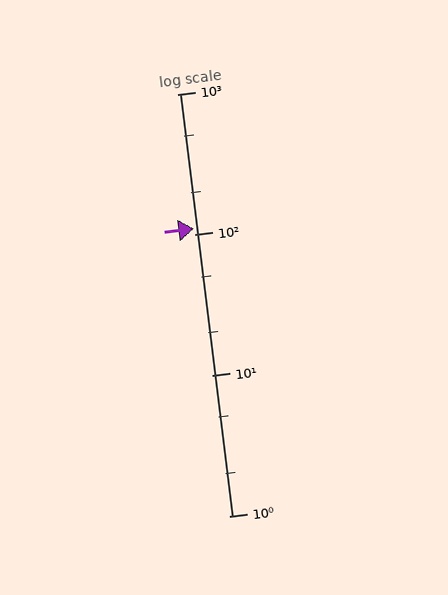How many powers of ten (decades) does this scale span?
The scale spans 3 decades, from 1 to 1000.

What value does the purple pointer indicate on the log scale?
The pointer indicates approximately 110.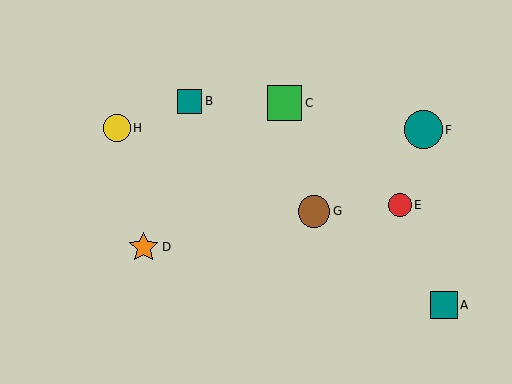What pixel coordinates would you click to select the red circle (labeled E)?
Click at (400, 205) to select the red circle E.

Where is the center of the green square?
The center of the green square is at (285, 103).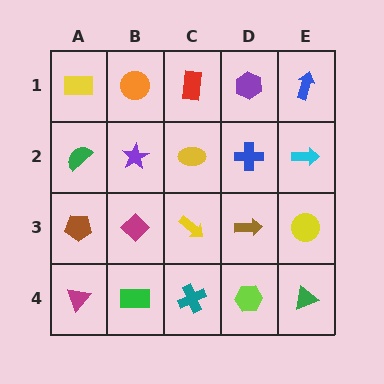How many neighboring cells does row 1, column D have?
3.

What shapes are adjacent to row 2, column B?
An orange circle (row 1, column B), a magenta diamond (row 3, column B), a green semicircle (row 2, column A), a yellow ellipse (row 2, column C).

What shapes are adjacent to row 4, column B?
A magenta diamond (row 3, column B), a magenta triangle (row 4, column A), a teal cross (row 4, column C).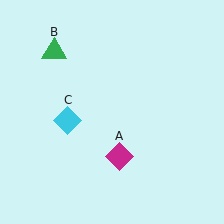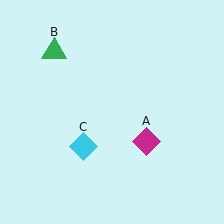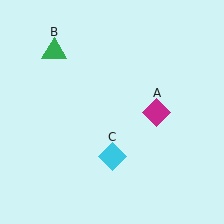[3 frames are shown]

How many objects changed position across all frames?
2 objects changed position: magenta diamond (object A), cyan diamond (object C).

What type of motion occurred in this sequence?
The magenta diamond (object A), cyan diamond (object C) rotated counterclockwise around the center of the scene.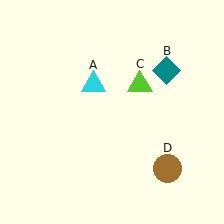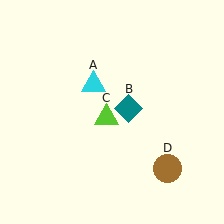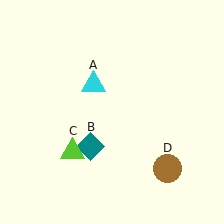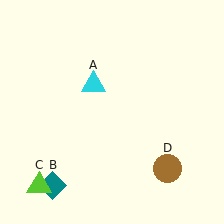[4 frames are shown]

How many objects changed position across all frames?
2 objects changed position: teal diamond (object B), lime triangle (object C).